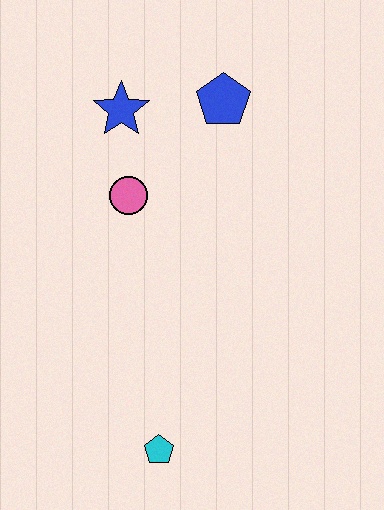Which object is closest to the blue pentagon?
The blue star is closest to the blue pentagon.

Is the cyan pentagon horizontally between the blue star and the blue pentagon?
Yes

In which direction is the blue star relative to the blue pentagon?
The blue star is to the left of the blue pentagon.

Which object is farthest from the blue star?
The cyan pentagon is farthest from the blue star.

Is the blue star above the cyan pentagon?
Yes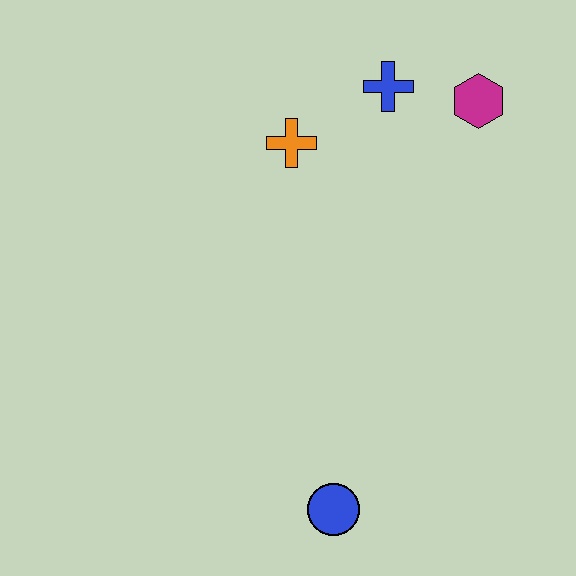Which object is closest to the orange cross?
The blue cross is closest to the orange cross.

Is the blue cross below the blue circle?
No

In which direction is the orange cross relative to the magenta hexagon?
The orange cross is to the left of the magenta hexagon.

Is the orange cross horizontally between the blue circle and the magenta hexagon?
No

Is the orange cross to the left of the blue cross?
Yes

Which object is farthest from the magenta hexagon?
The blue circle is farthest from the magenta hexagon.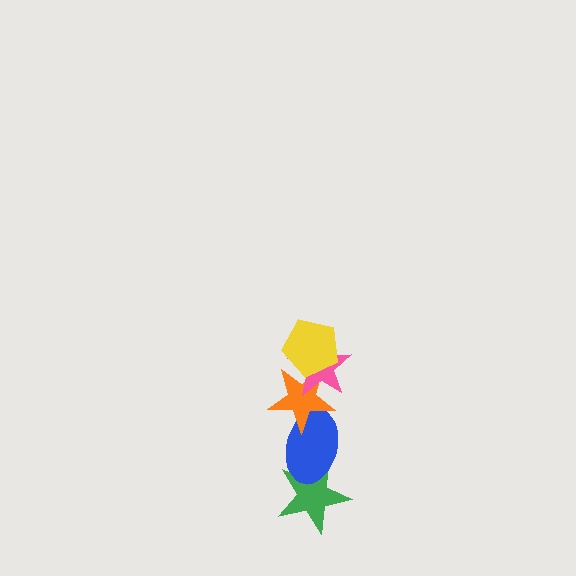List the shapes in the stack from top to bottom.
From top to bottom: the yellow pentagon, the pink star, the orange star, the blue ellipse, the green star.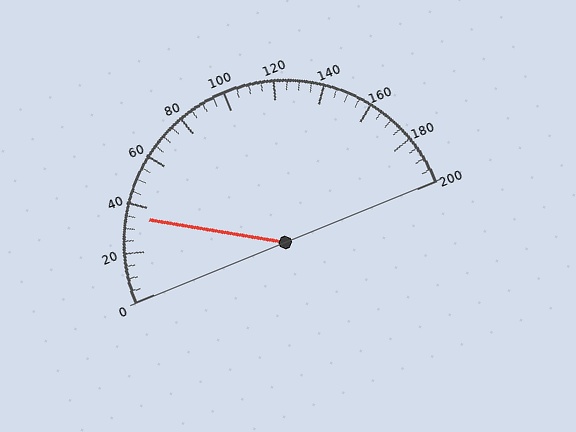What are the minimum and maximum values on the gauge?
The gauge ranges from 0 to 200.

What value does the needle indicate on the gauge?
The needle indicates approximately 35.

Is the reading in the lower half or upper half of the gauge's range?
The reading is in the lower half of the range (0 to 200).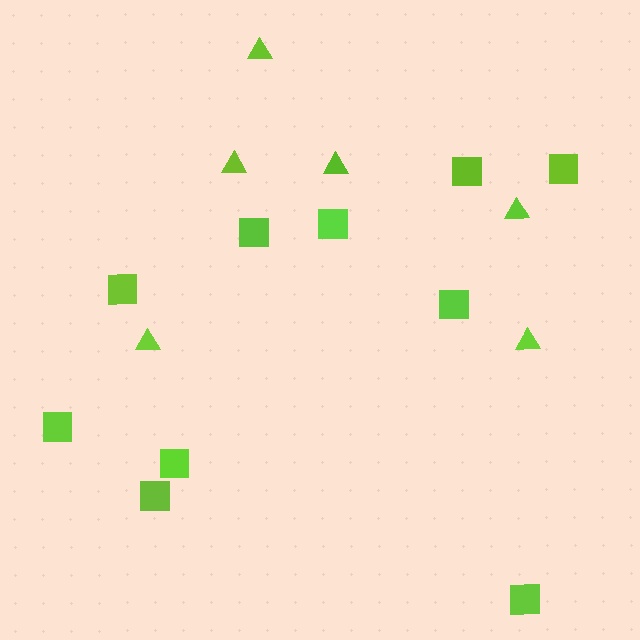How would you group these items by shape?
There are 2 groups: one group of squares (10) and one group of triangles (6).